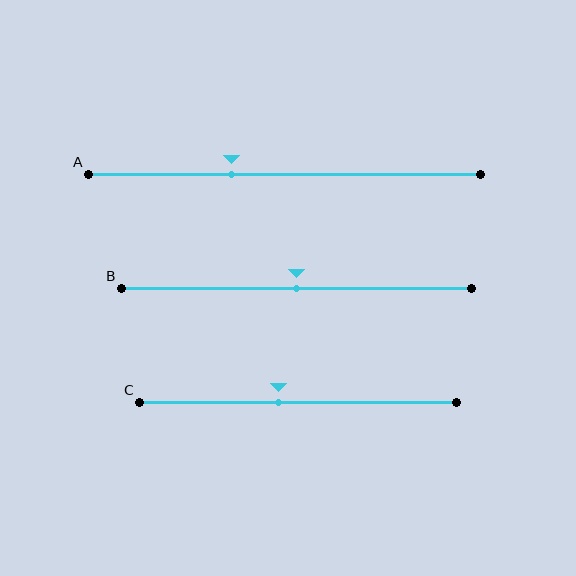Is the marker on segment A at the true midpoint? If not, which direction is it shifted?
No, the marker on segment A is shifted to the left by about 13% of the segment length.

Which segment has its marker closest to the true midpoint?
Segment B has its marker closest to the true midpoint.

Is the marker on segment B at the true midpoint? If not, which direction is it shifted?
Yes, the marker on segment B is at the true midpoint.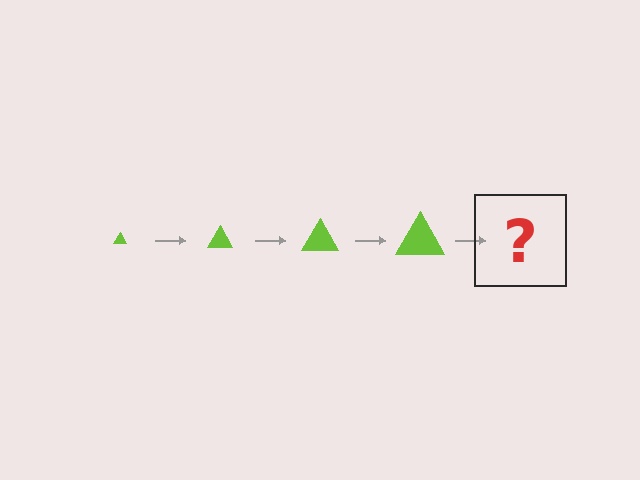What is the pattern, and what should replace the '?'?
The pattern is that the triangle gets progressively larger each step. The '?' should be a lime triangle, larger than the previous one.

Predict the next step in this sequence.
The next step is a lime triangle, larger than the previous one.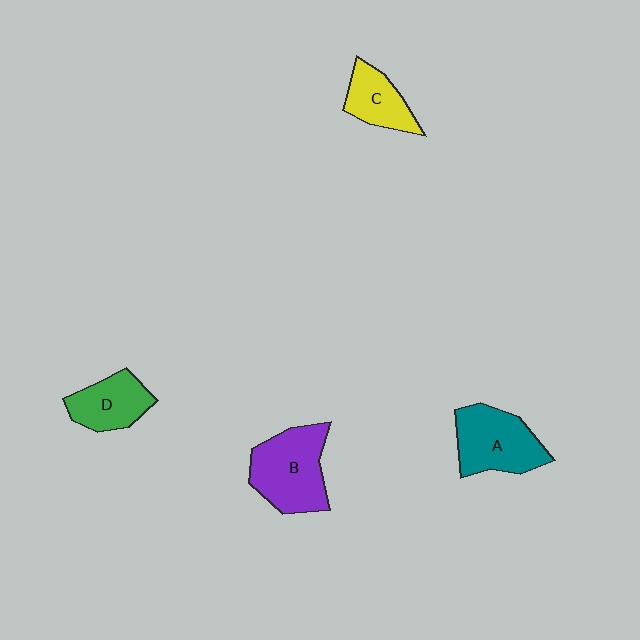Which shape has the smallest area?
Shape C (yellow).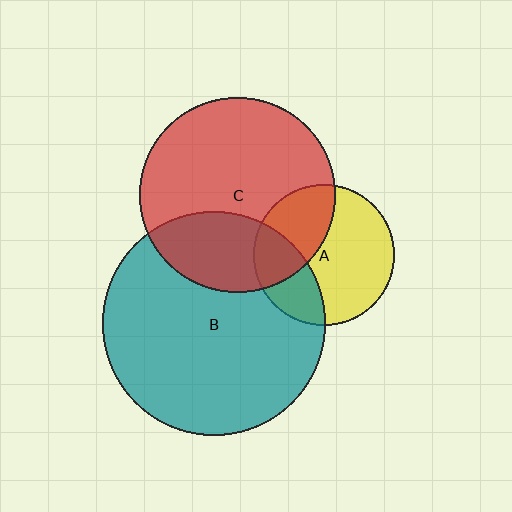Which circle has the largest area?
Circle B (teal).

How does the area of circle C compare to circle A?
Approximately 1.9 times.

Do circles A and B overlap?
Yes.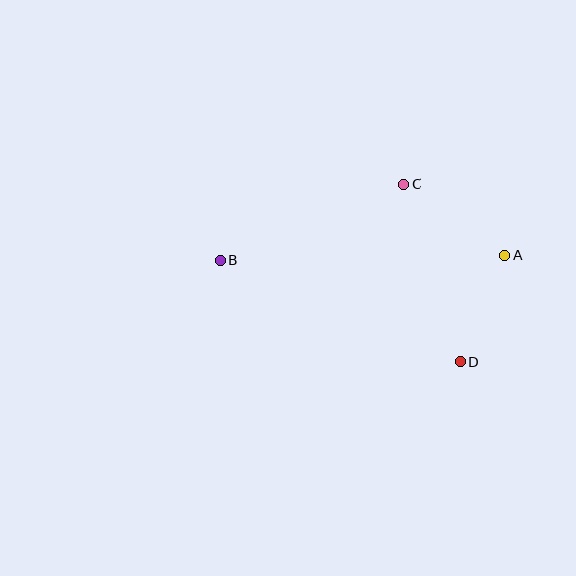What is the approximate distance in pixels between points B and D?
The distance between B and D is approximately 261 pixels.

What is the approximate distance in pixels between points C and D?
The distance between C and D is approximately 187 pixels.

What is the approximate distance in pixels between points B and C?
The distance between B and C is approximately 199 pixels.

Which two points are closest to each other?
Points A and D are closest to each other.